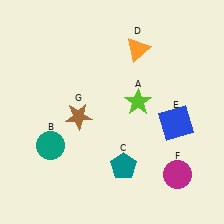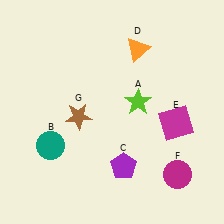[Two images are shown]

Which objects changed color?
C changed from teal to purple. E changed from blue to magenta.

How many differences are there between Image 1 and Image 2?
There are 2 differences between the two images.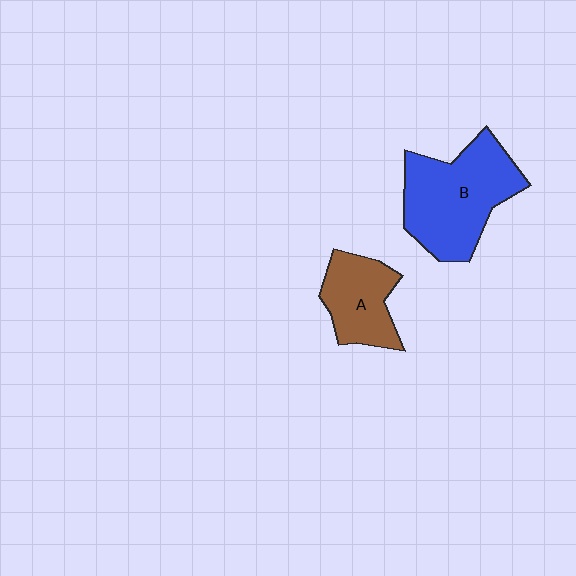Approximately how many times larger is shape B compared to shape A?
Approximately 1.7 times.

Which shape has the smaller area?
Shape A (brown).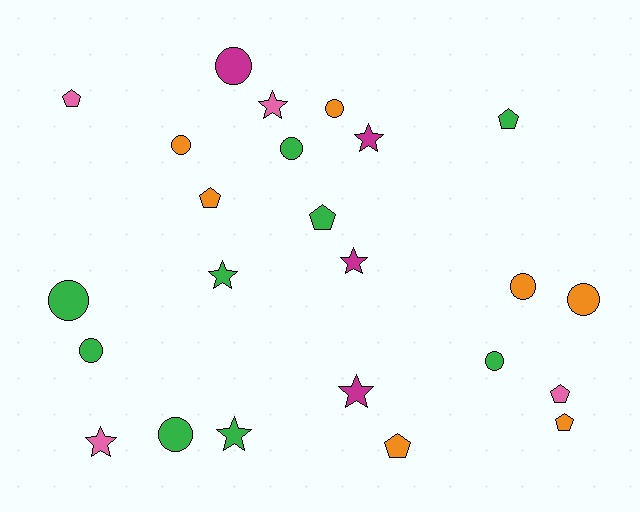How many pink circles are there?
There are no pink circles.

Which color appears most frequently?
Green, with 9 objects.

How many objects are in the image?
There are 24 objects.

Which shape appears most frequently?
Circle, with 10 objects.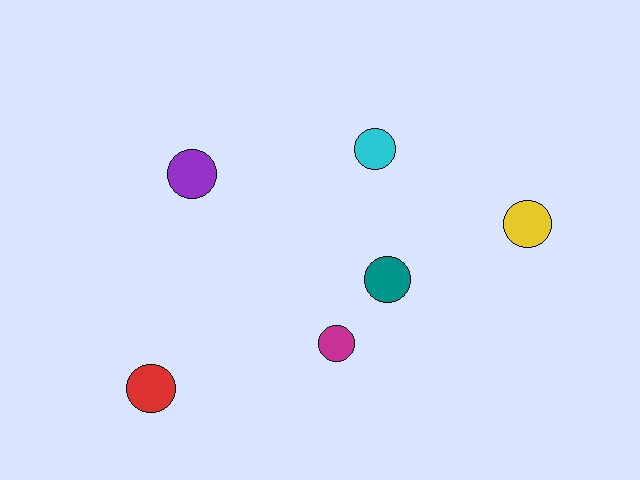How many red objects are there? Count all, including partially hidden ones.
There is 1 red object.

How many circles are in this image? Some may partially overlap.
There are 6 circles.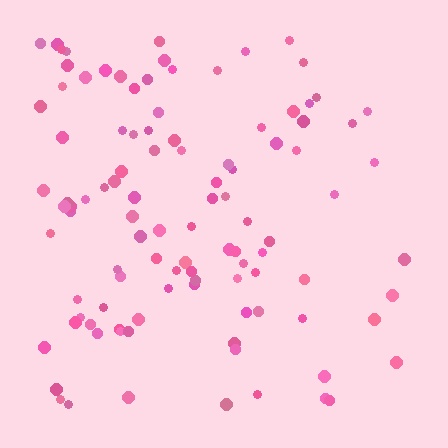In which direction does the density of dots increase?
From right to left, with the left side densest.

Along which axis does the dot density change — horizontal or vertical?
Horizontal.